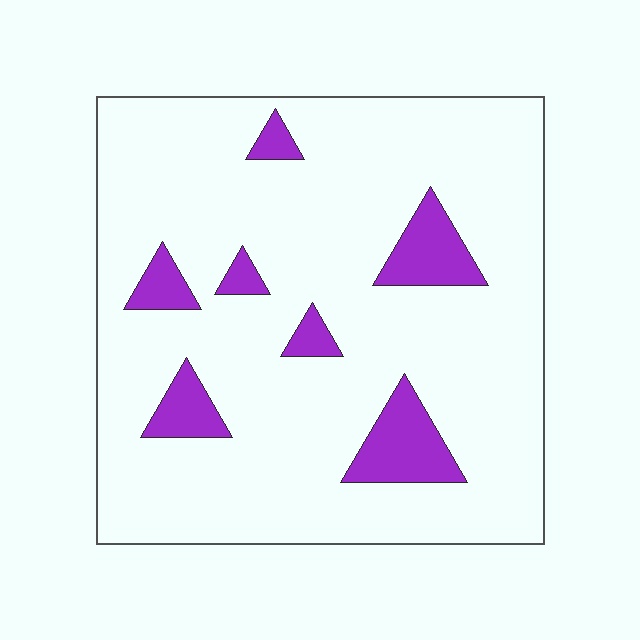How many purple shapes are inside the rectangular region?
7.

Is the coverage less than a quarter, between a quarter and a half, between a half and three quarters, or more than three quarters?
Less than a quarter.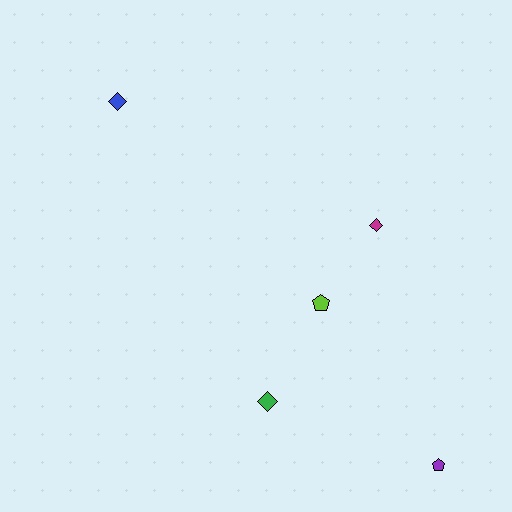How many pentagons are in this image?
There are 2 pentagons.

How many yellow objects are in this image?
There are no yellow objects.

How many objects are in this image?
There are 5 objects.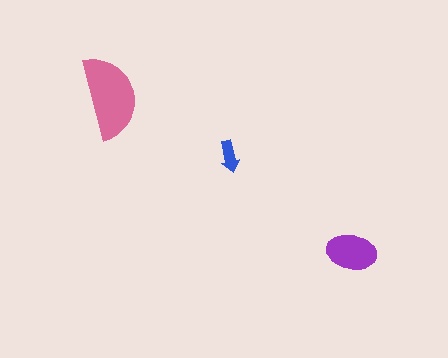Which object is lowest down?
The purple ellipse is bottommost.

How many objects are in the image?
There are 3 objects in the image.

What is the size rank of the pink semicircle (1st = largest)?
1st.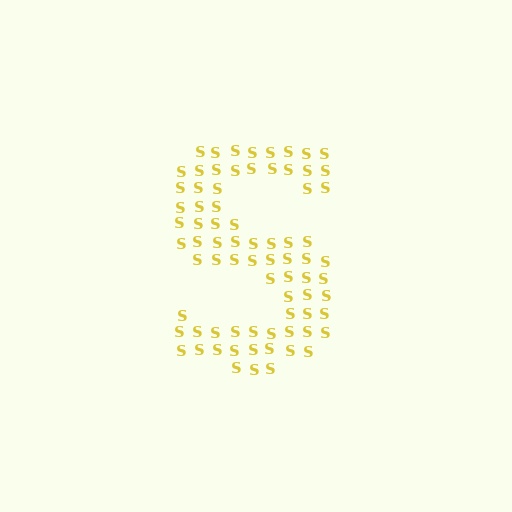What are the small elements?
The small elements are letter S's.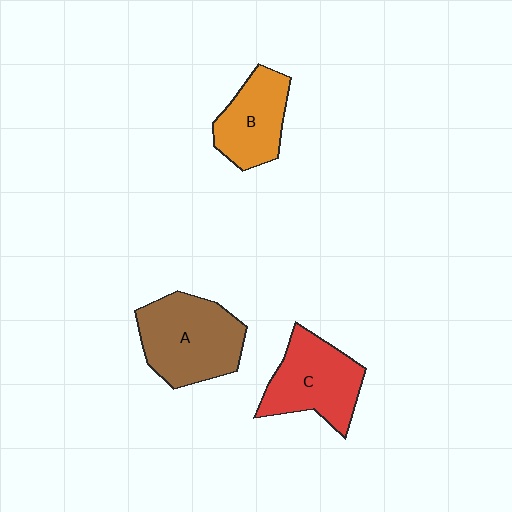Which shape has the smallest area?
Shape B (orange).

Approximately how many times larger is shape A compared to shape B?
Approximately 1.4 times.